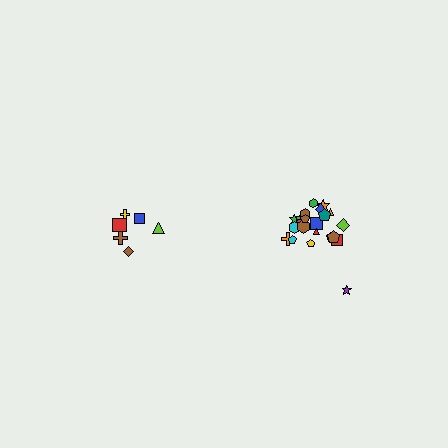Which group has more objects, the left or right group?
The right group.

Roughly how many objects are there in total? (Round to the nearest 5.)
Roughly 30 objects in total.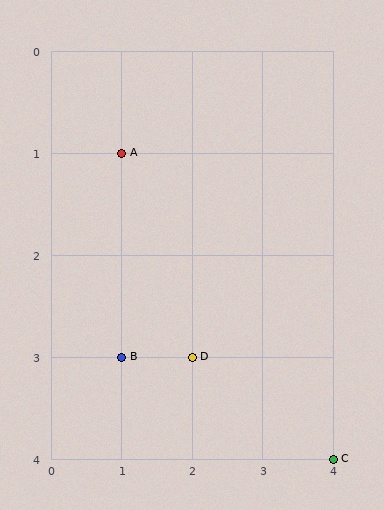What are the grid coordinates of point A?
Point A is at grid coordinates (1, 1).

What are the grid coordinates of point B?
Point B is at grid coordinates (1, 3).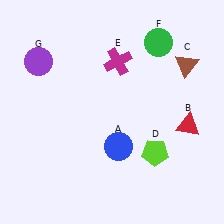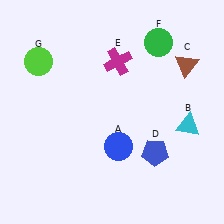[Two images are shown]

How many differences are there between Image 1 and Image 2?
There are 3 differences between the two images.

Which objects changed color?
B changed from red to cyan. D changed from lime to blue. G changed from purple to lime.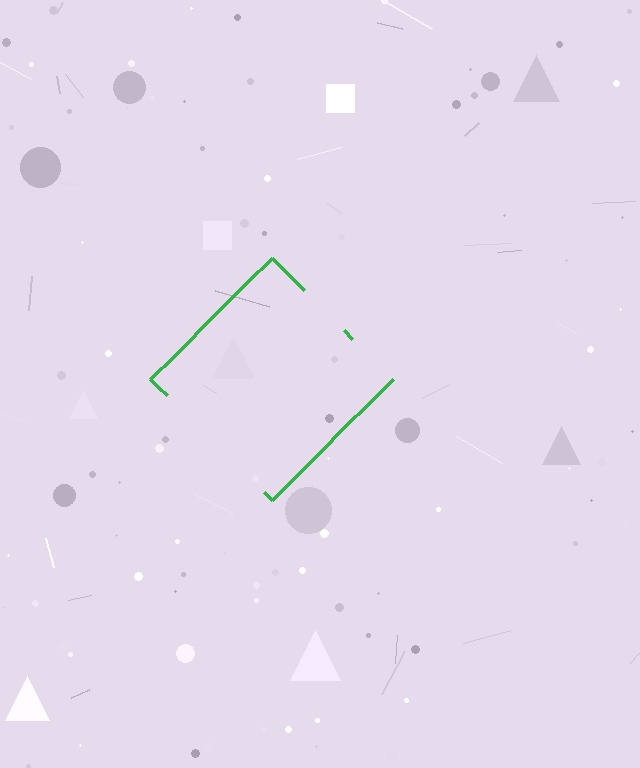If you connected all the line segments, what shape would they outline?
They would outline a diamond.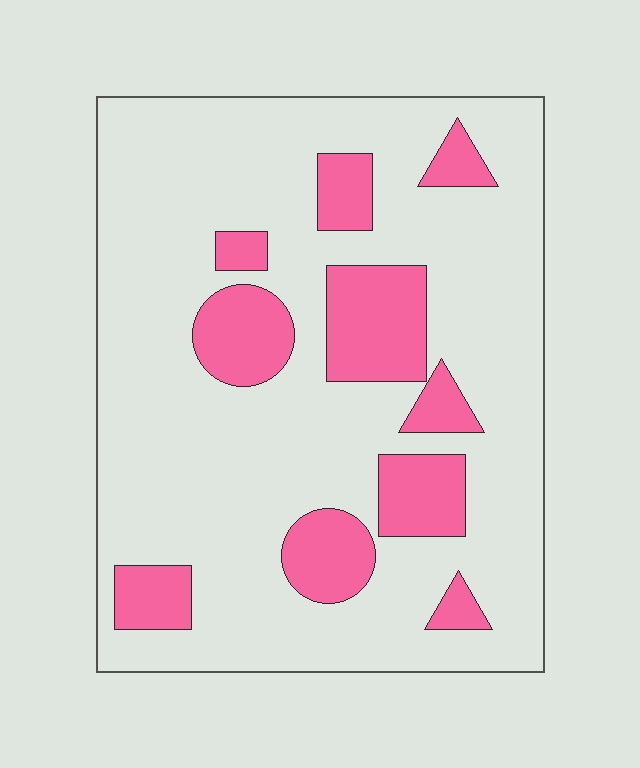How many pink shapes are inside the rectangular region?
10.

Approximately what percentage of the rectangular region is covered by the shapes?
Approximately 20%.